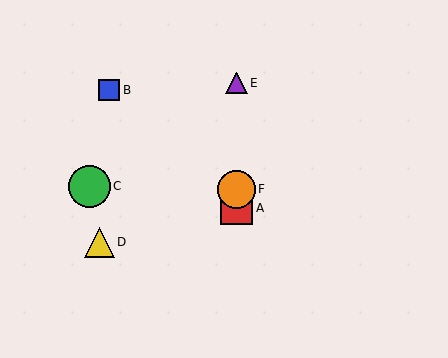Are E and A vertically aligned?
Yes, both are at x≈236.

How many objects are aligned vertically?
3 objects (A, E, F) are aligned vertically.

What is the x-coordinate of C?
Object C is at x≈89.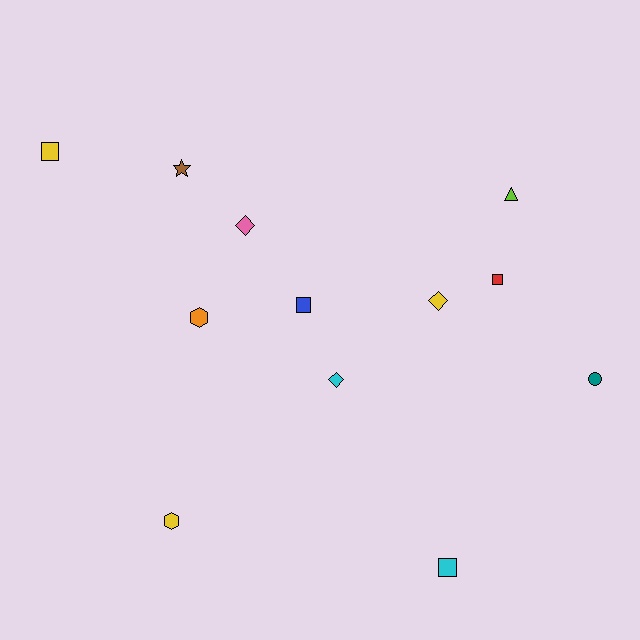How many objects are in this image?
There are 12 objects.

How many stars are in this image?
There is 1 star.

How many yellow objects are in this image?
There are 3 yellow objects.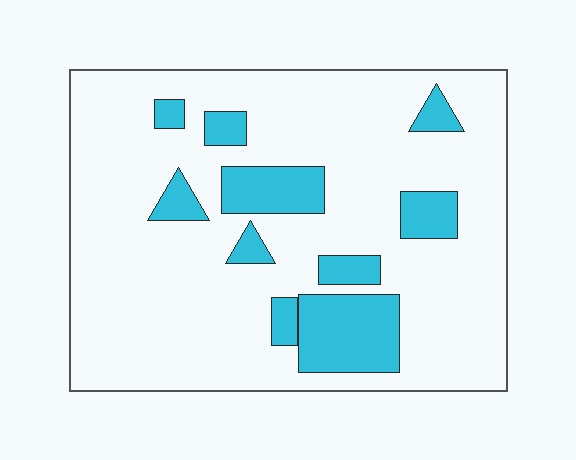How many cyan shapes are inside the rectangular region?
10.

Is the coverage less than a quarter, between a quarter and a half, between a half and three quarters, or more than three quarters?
Less than a quarter.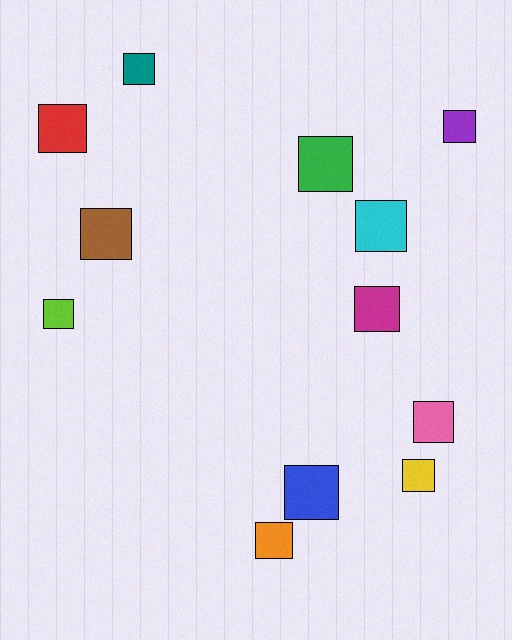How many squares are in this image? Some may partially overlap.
There are 12 squares.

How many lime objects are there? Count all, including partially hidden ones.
There is 1 lime object.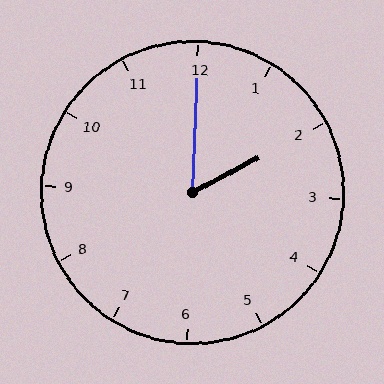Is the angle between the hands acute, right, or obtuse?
It is acute.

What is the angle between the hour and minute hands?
Approximately 60 degrees.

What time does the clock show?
2:00.